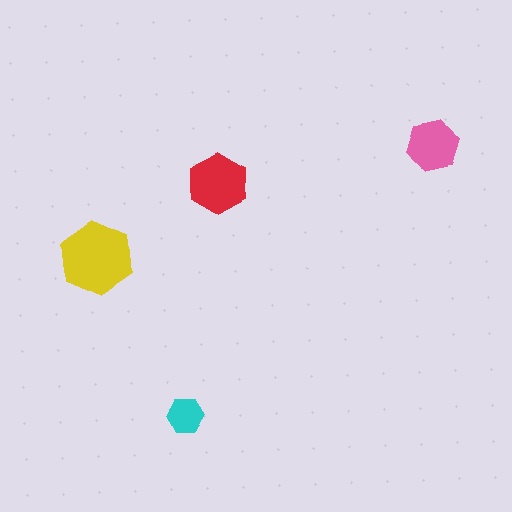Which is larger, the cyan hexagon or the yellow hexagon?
The yellow one.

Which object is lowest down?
The cyan hexagon is bottommost.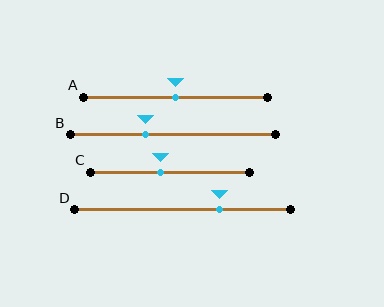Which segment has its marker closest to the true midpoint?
Segment A has its marker closest to the true midpoint.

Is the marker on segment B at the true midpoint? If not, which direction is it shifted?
No, the marker on segment B is shifted to the left by about 13% of the segment length.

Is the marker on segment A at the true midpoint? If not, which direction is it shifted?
Yes, the marker on segment A is at the true midpoint.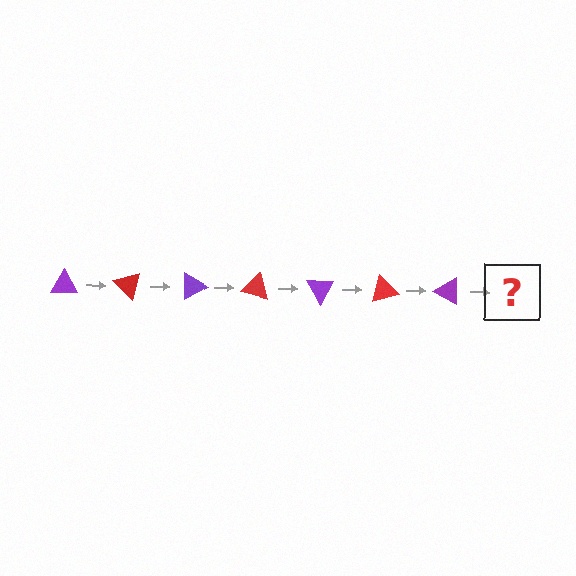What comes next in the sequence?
The next element should be a red triangle, rotated 315 degrees from the start.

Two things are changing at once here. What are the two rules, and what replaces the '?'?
The two rules are that it rotates 45 degrees each step and the color cycles through purple and red. The '?' should be a red triangle, rotated 315 degrees from the start.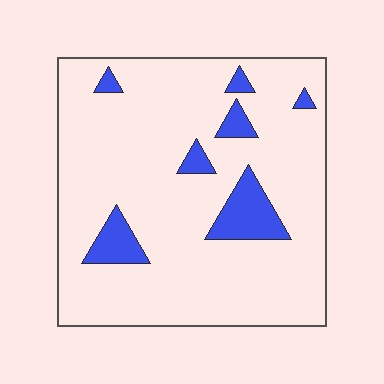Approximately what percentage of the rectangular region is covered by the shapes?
Approximately 10%.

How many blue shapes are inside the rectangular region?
7.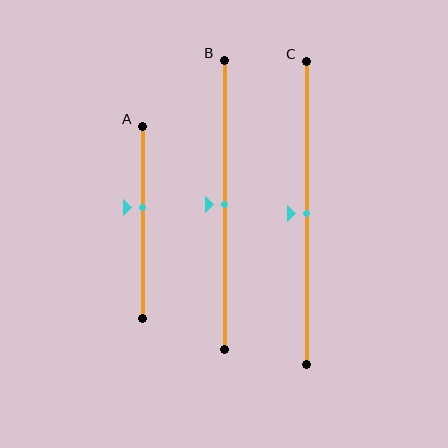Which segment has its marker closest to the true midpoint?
Segment B has its marker closest to the true midpoint.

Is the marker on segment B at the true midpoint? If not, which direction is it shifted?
Yes, the marker on segment B is at the true midpoint.